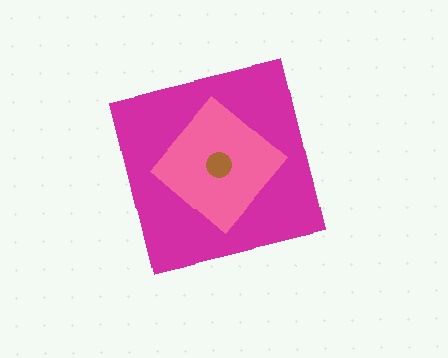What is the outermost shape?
The magenta square.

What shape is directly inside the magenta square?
The pink diamond.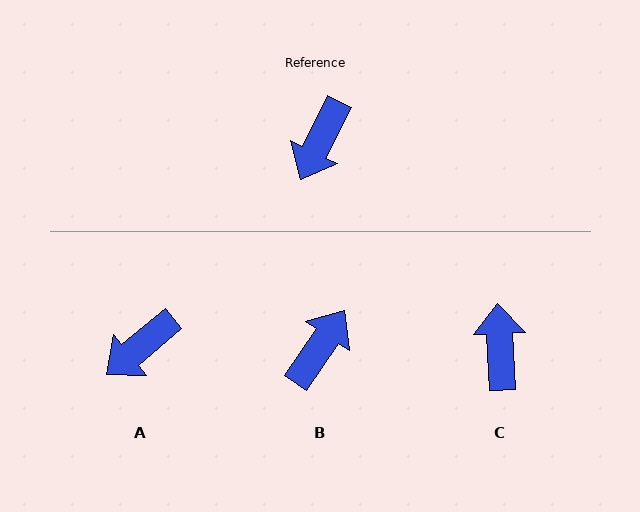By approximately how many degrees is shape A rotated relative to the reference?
Approximately 24 degrees clockwise.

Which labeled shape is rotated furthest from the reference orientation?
B, about 172 degrees away.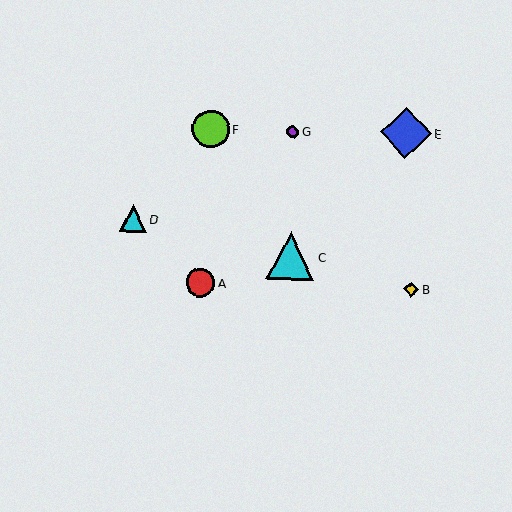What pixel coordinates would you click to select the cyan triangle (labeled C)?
Click at (291, 256) to select the cyan triangle C.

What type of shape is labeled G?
Shape G is a purple circle.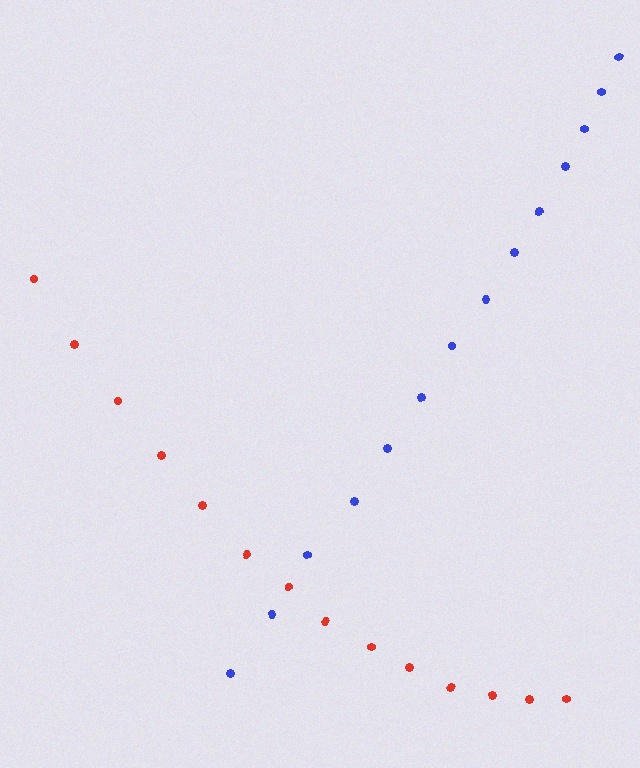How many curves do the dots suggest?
There are 2 distinct paths.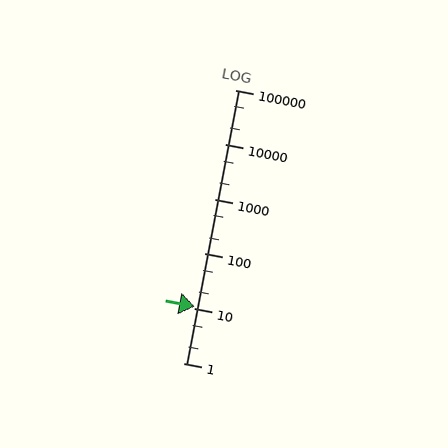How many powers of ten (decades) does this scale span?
The scale spans 5 decades, from 1 to 100000.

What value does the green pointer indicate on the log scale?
The pointer indicates approximately 11.